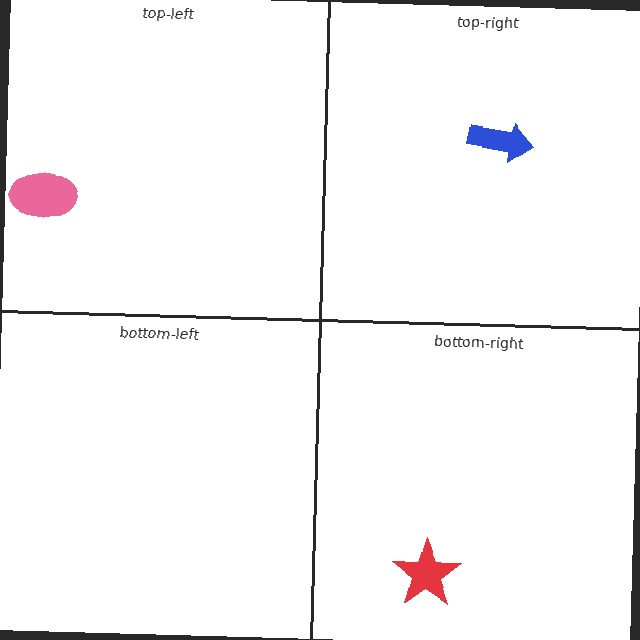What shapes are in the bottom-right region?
The red star.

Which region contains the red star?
The bottom-right region.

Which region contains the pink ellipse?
The top-left region.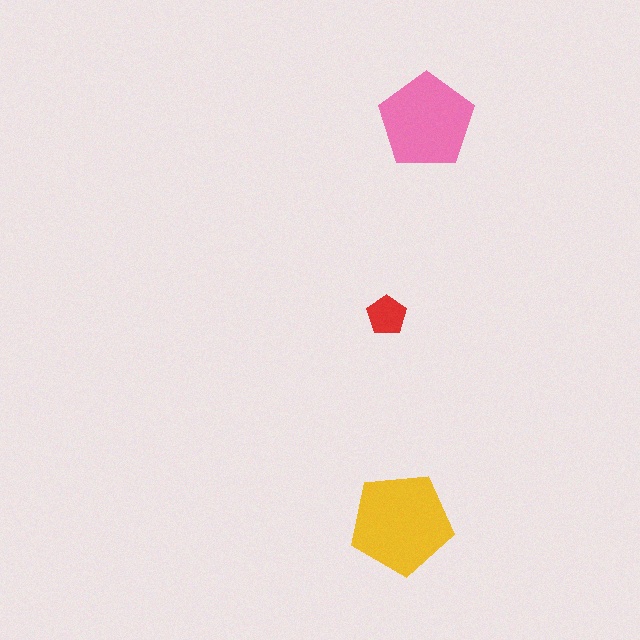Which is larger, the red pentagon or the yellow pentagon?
The yellow one.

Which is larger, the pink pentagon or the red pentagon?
The pink one.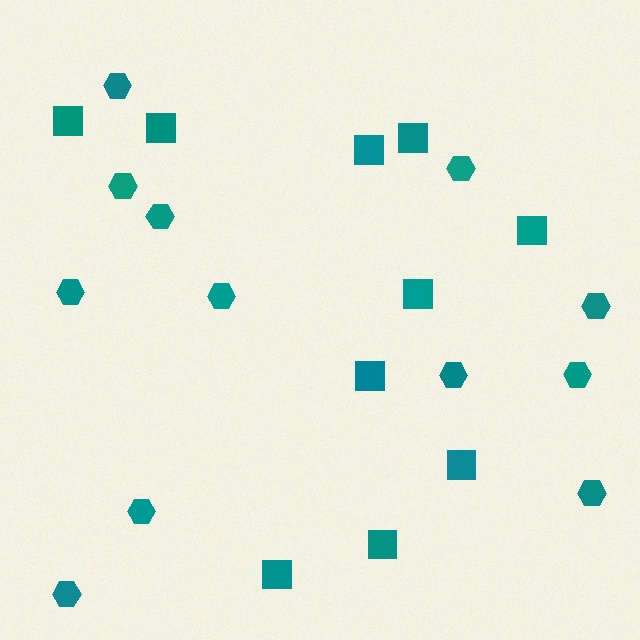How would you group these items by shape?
There are 2 groups: one group of hexagons (12) and one group of squares (10).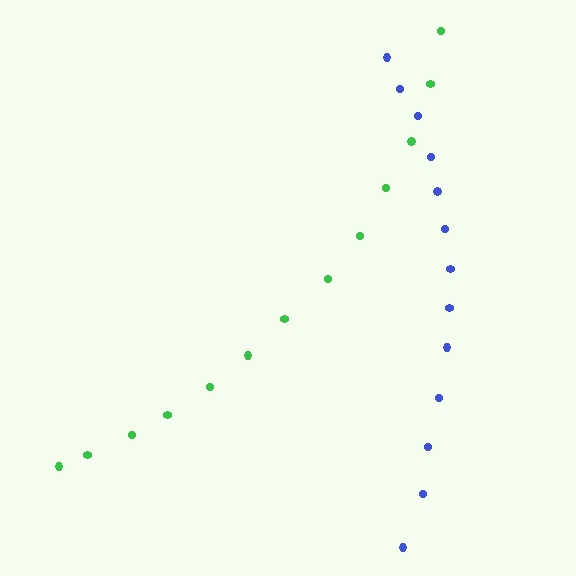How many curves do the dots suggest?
There are 2 distinct paths.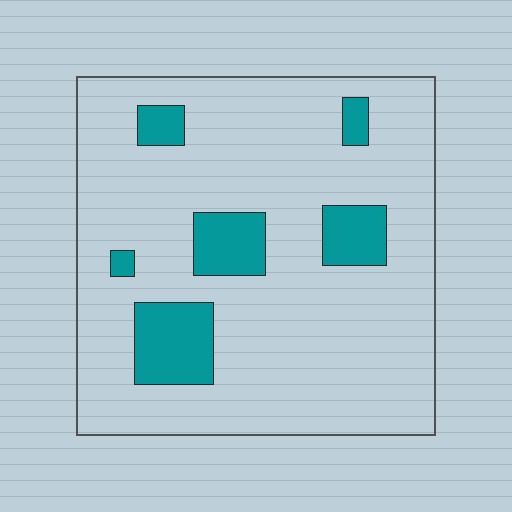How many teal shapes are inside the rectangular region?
6.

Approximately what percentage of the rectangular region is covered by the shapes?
Approximately 15%.